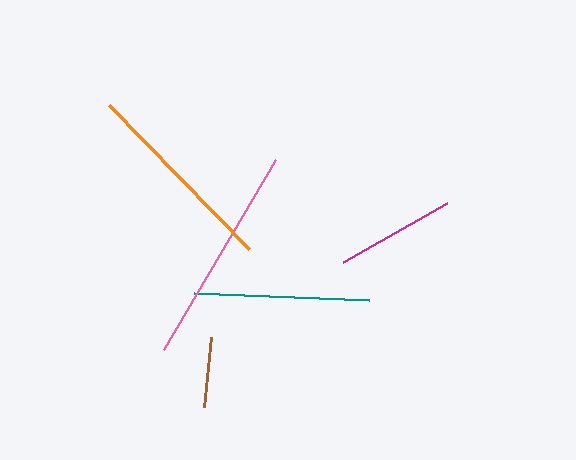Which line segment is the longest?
The pink line is the longest at approximately 220 pixels.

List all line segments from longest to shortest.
From longest to shortest: pink, orange, teal, magenta, brown.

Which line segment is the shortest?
The brown line is the shortest at approximately 71 pixels.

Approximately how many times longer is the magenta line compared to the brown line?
The magenta line is approximately 1.7 times the length of the brown line.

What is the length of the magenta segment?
The magenta segment is approximately 119 pixels long.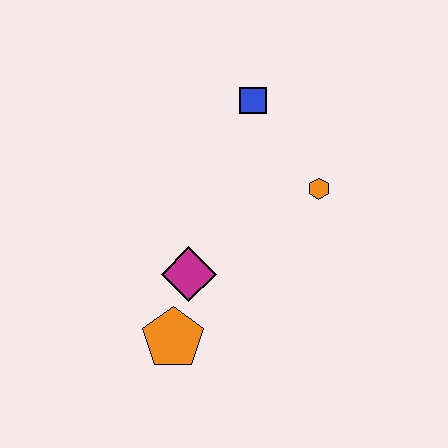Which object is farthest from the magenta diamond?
The blue square is farthest from the magenta diamond.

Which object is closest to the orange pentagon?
The magenta diamond is closest to the orange pentagon.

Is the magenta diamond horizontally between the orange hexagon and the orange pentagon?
Yes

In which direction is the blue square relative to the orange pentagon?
The blue square is above the orange pentagon.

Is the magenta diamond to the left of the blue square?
Yes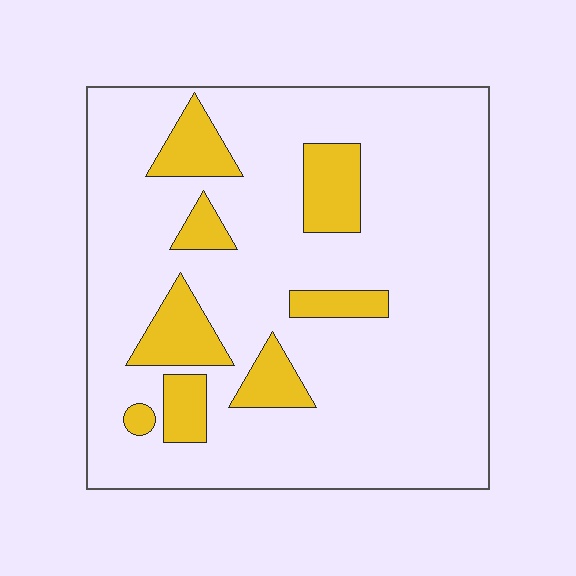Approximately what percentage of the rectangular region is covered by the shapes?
Approximately 15%.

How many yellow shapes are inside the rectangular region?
8.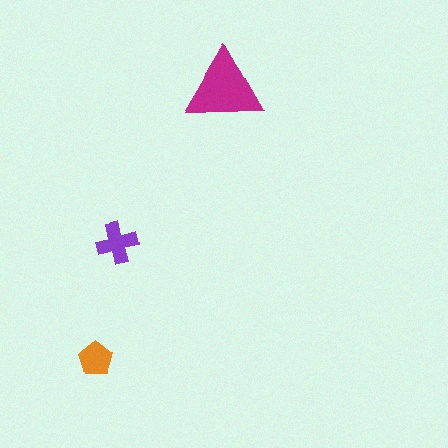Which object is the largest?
The magenta triangle.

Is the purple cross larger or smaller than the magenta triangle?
Smaller.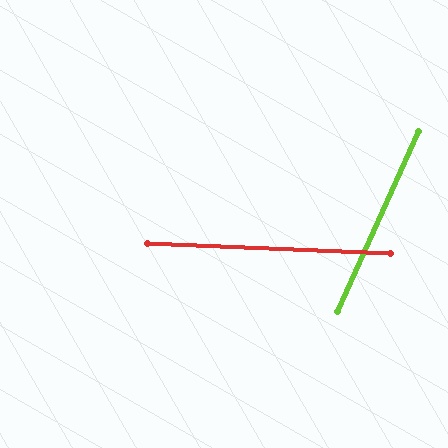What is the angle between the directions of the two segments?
Approximately 68 degrees.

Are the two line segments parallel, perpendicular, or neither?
Neither parallel nor perpendicular — they differ by about 68°.